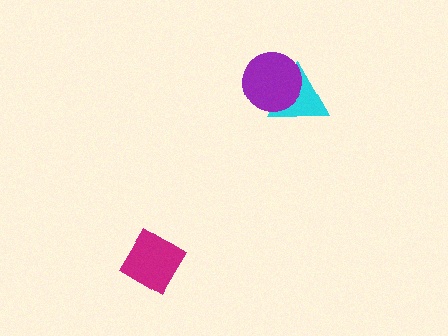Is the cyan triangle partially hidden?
Yes, it is partially covered by another shape.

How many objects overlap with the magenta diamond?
0 objects overlap with the magenta diamond.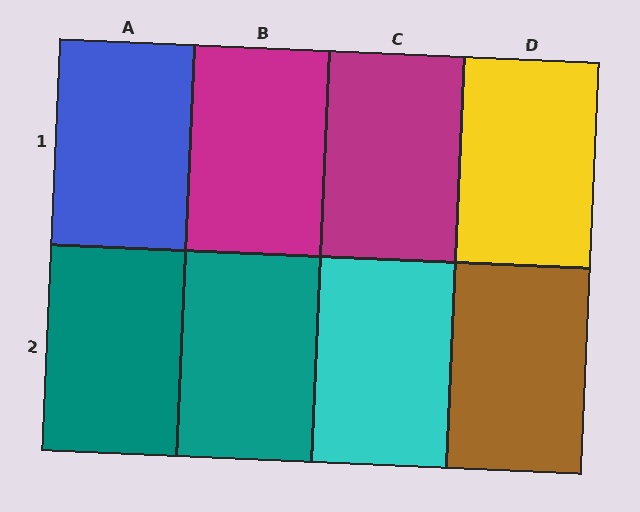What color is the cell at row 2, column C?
Cyan.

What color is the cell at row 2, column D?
Brown.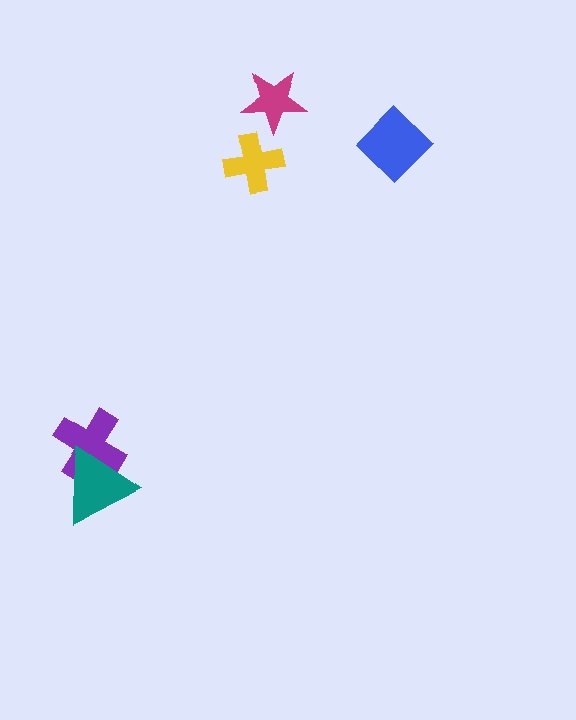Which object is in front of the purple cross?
The teal triangle is in front of the purple cross.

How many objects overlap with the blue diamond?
0 objects overlap with the blue diamond.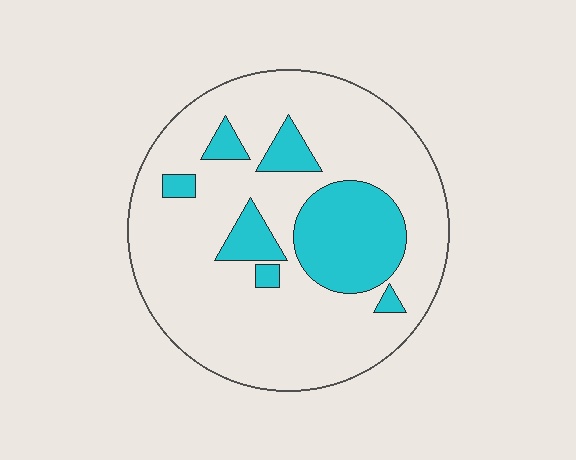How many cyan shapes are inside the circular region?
7.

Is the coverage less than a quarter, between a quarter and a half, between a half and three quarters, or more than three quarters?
Less than a quarter.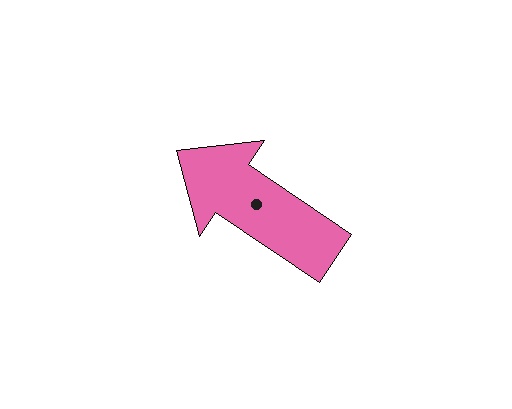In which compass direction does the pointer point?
Northwest.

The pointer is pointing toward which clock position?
Roughly 10 o'clock.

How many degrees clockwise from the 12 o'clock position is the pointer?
Approximately 304 degrees.